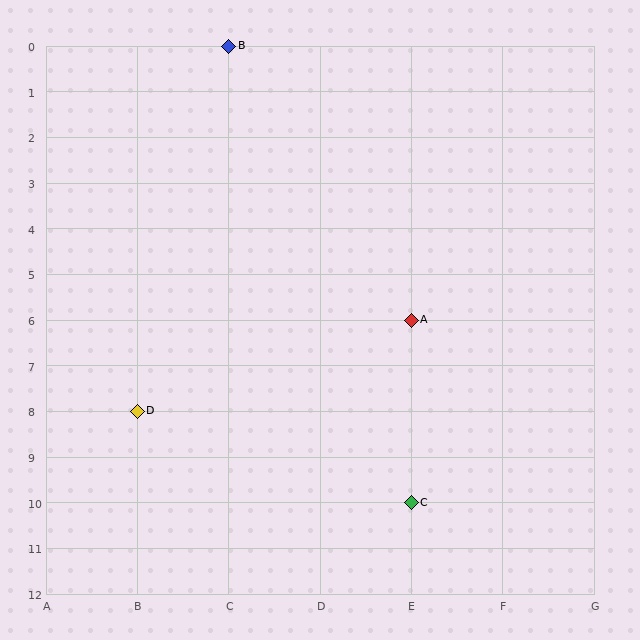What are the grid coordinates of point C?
Point C is at grid coordinates (E, 10).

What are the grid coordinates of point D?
Point D is at grid coordinates (B, 8).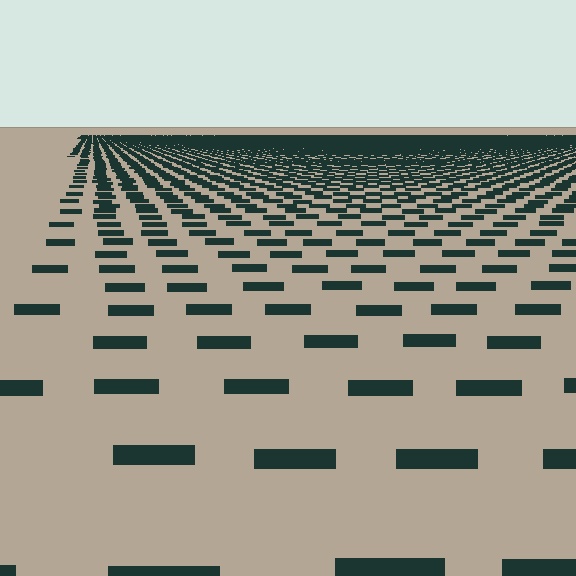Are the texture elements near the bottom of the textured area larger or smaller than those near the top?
Larger. Near the bottom, elements are closer to the viewer and appear at a bigger on-screen size.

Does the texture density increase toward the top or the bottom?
Density increases toward the top.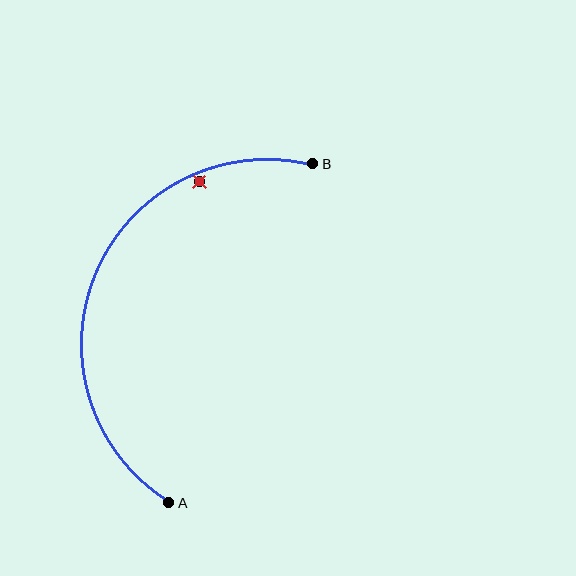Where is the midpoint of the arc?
The arc midpoint is the point on the curve farthest from the straight line joining A and B. It sits to the left of that line.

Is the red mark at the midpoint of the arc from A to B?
No — the red mark does not lie on the arc at all. It sits slightly inside the curve.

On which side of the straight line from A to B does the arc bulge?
The arc bulges to the left of the straight line connecting A and B.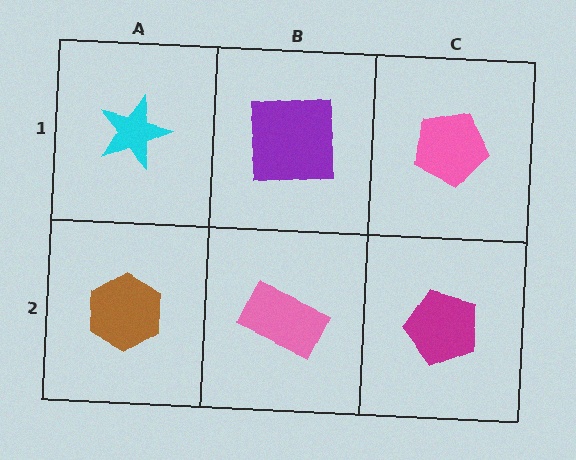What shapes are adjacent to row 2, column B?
A purple square (row 1, column B), a brown hexagon (row 2, column A), a magenta pentagon (row 2, column C).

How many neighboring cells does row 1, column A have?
2.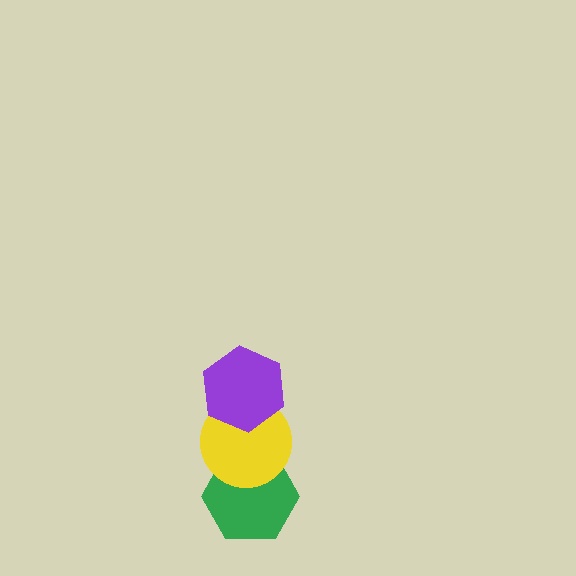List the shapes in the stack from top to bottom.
From top to bottom: the purple hexagon, the yellow circle, the green hexagon.